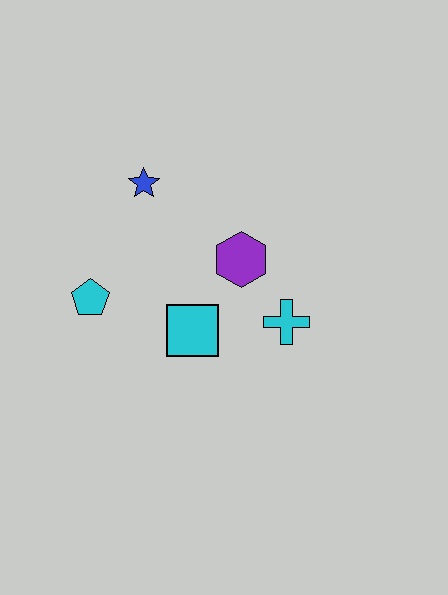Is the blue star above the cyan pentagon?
Yes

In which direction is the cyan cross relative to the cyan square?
The cyan cross is to the right of the cyan square.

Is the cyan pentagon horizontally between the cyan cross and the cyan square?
No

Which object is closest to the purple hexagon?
The cyan cross is closest to the purple hexagon.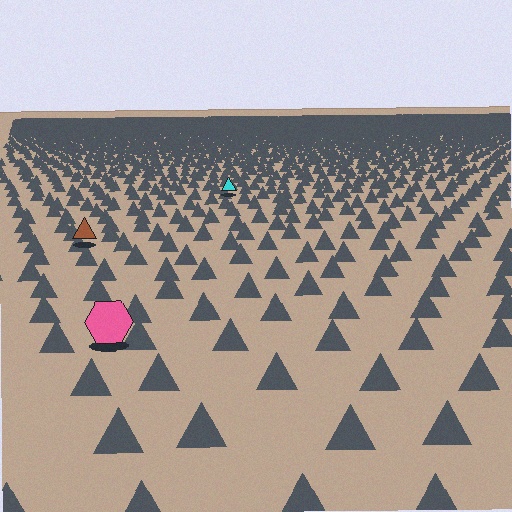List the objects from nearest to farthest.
From nearest to farthest: the pink hexagon, the brown triangle, the cyan triangle.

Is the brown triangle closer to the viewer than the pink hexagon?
No. The pink hexagon is closer — you can tell from the texture gradient: the ground texture is coarser near it.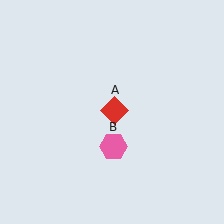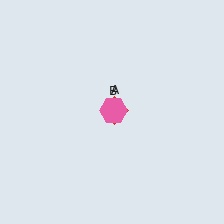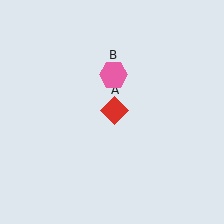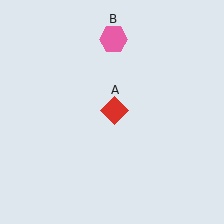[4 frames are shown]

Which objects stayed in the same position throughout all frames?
Red diamond (object A) remained stationary.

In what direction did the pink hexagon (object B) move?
The pink hexagon (object B) moved up.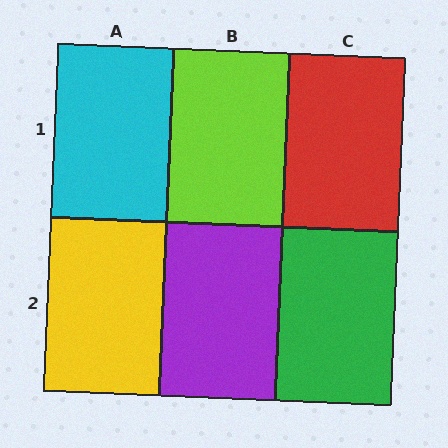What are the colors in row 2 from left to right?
Yellow, purple, green.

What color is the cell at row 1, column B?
Lime.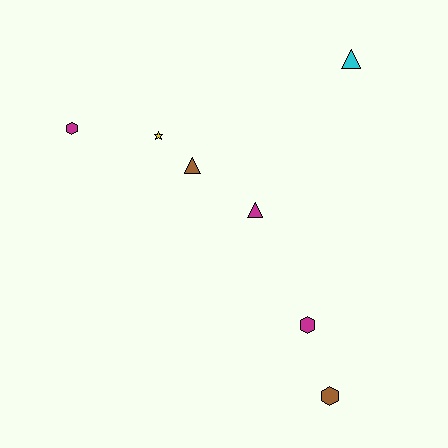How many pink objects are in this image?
There are no pink objects.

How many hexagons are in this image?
There are 3 hexagons.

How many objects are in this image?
There are 7 objects.